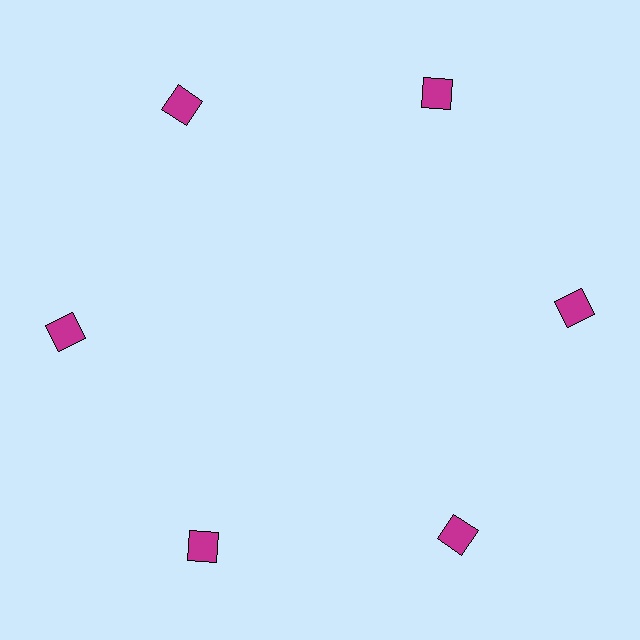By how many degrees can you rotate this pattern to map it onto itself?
The pattern maps onto itself every 60 degrees of rotation.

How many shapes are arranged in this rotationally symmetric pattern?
There are 6 shapes, arranged in 6 groups of 1.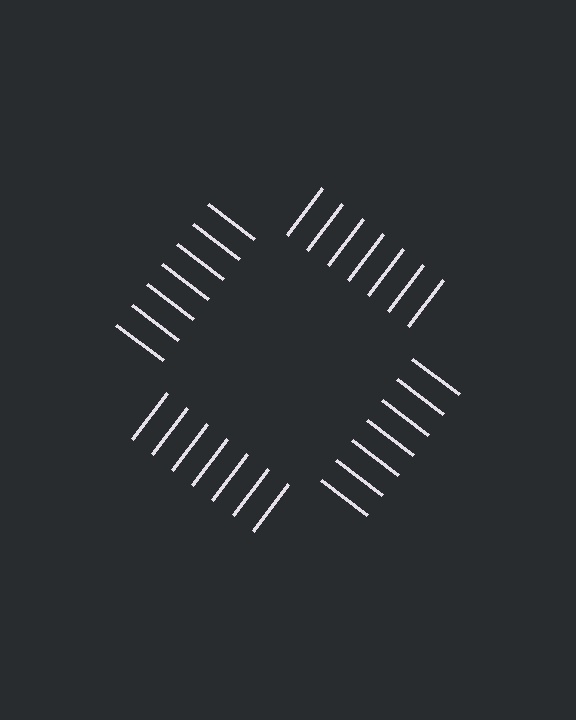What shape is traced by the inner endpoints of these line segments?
An illusory square — the line segments terminate on its edges but no continuous stroke is drawn.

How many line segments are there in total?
28 — 7 along each of the 4 edges.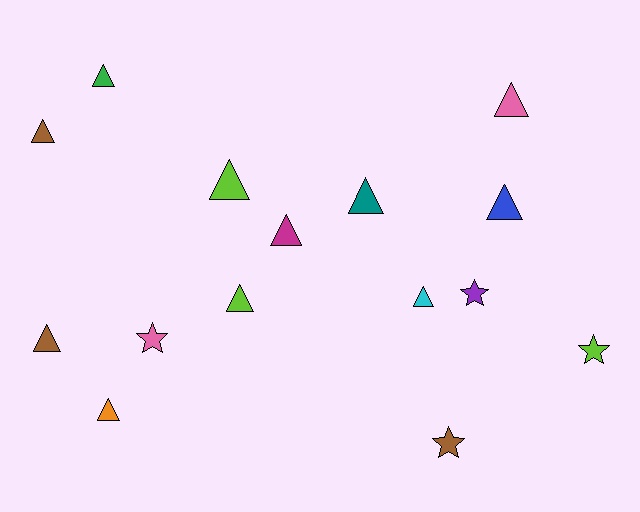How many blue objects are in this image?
There is 1 blue object.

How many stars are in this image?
There are 4 stars.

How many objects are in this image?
There are 15 objects.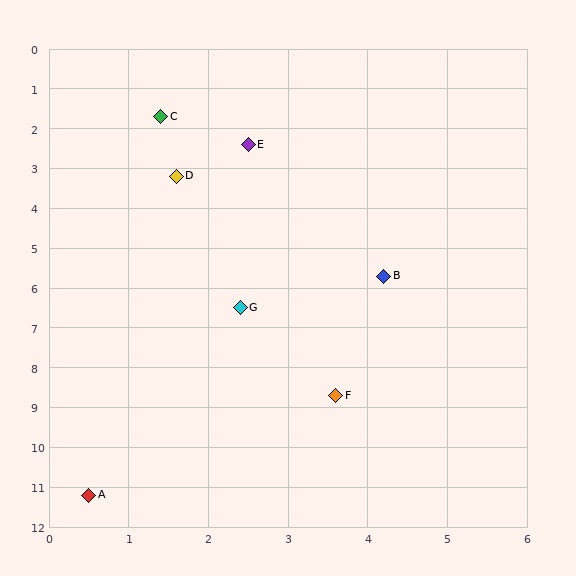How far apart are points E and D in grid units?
Points E and D are about 1.2 grid units apart.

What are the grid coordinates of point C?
Point C is at approximately (1.4, 1.7).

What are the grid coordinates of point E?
Point E is at approximately (2.5, 2.4).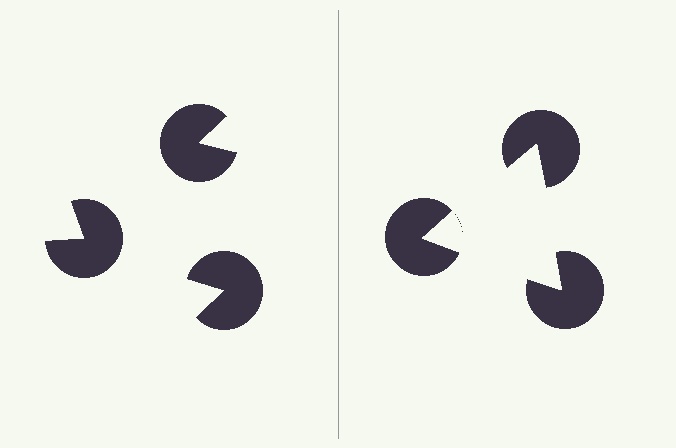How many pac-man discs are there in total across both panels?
6 — 3 on each side.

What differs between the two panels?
The pac-man discs are positioned identically on both sides; only the wedge orientations differ. On the right they align to a triangle; on the left they are misaligned.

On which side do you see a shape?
An illusory triangle appears on the right side. On the left side the wedge cuts are rotated, so no coherent shape forms.